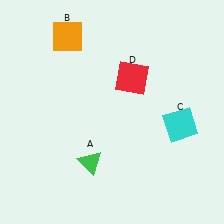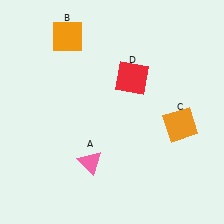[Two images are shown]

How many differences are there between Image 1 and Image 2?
There are 2 differences between the two images.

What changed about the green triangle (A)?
In Image 1, A is green. In Image 2, it changed to pink.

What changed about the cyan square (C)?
In Image 1, C is cyan. In Image 2, it changed to orange.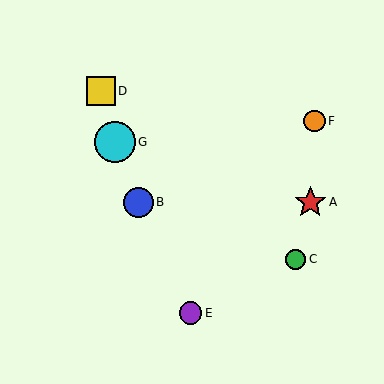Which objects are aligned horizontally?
Objects A, B are aligned horizontally.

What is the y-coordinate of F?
Object F is at y≈121.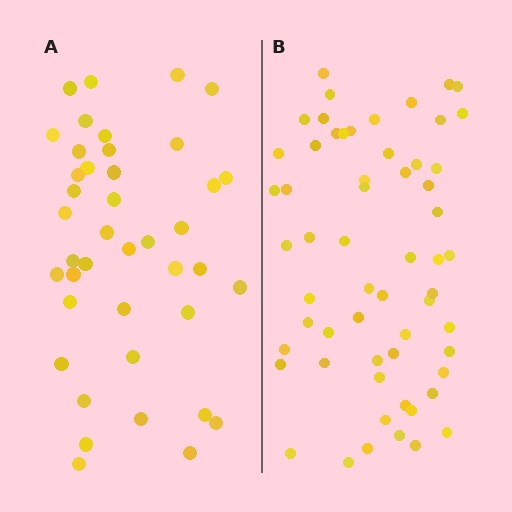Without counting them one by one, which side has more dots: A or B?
Region B (the right region) has more dots.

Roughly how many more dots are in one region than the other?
Region B has approximately 20 more dots than region A.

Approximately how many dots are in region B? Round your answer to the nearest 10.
About 60 dots. (The exact count is 59, which rounds to 60.)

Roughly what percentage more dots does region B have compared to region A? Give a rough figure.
About 45% more.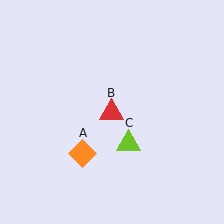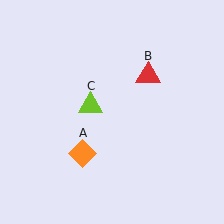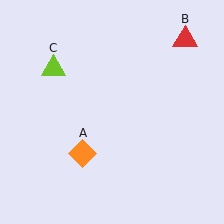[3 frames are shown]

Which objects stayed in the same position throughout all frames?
Orange diamond (object A) remained stationary.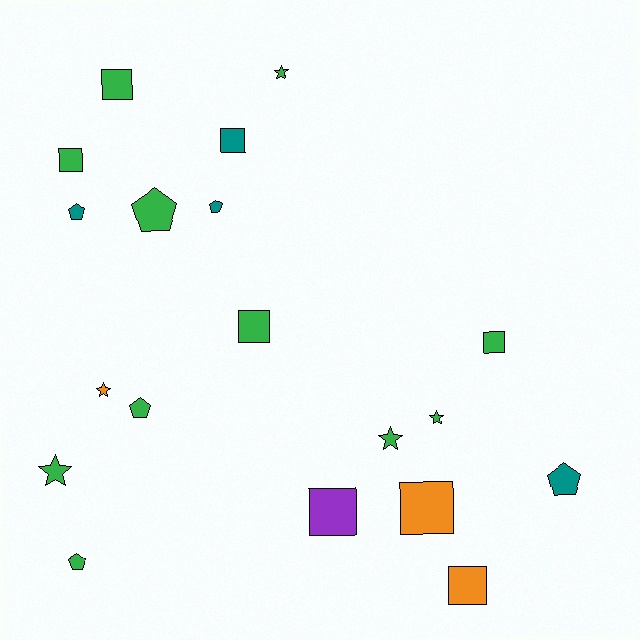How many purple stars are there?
There are no purple stars.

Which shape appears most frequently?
Square, with 8 objects.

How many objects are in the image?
There are 19 objects.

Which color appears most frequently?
Green, with 11 objects.